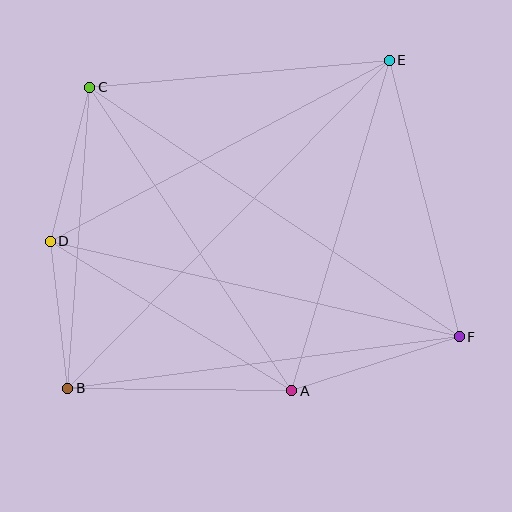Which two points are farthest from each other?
Points B and E are farthest from each other.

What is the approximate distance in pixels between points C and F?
The distance between C and F is approximately 446 pixels.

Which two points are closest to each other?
Points B and D are closest to each other.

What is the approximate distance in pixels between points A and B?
The distance between A and B is approximately 224 pixels.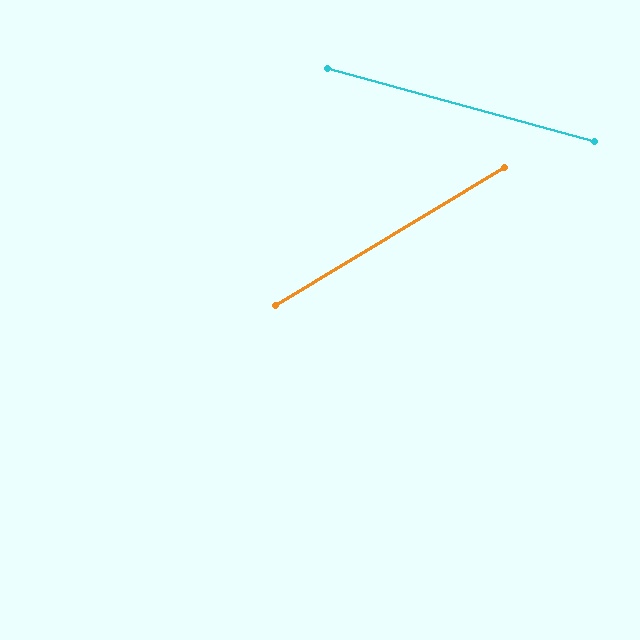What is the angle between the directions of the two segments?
Approximately 46 degrees.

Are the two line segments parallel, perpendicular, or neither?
Neither parallel nor perpendicular — they differ by about 46°.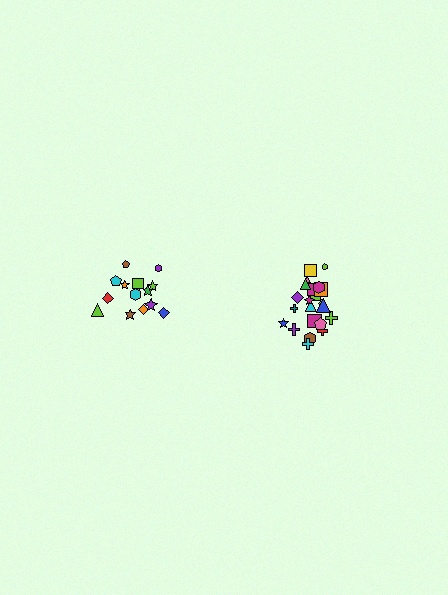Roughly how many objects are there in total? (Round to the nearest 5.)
Roughly 35 objects in total.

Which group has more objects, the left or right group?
The right group.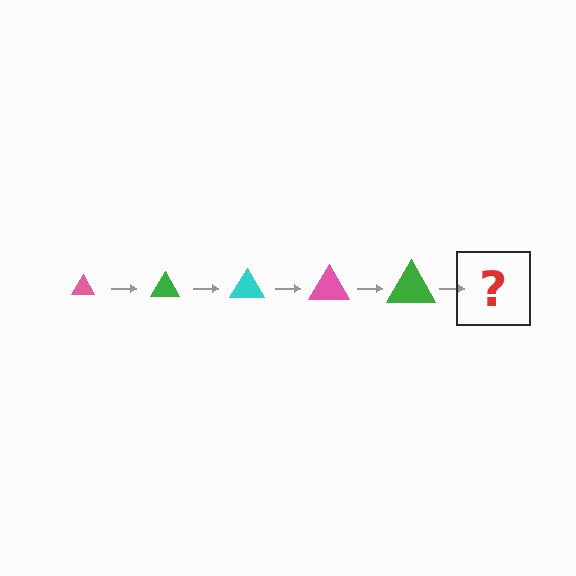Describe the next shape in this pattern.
It should be a cyan triangle, larger than the previous one.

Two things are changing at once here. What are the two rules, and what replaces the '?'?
The two rules are that the triangle grows larger each step and the color cycles through pink, green, and cyan. The '?' should be a cyan triangle, larger than the previous one.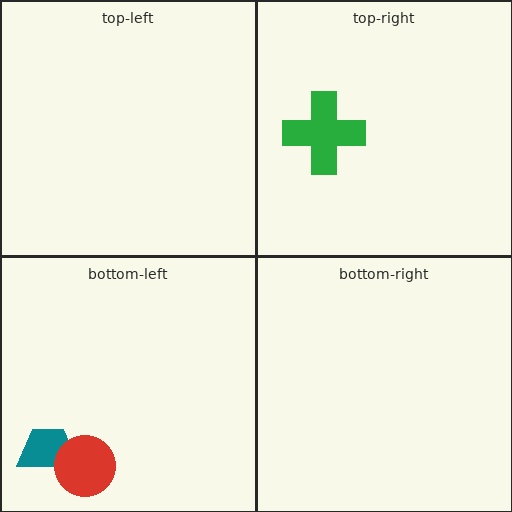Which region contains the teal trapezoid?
The bottom-left region.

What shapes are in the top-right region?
The green cross.